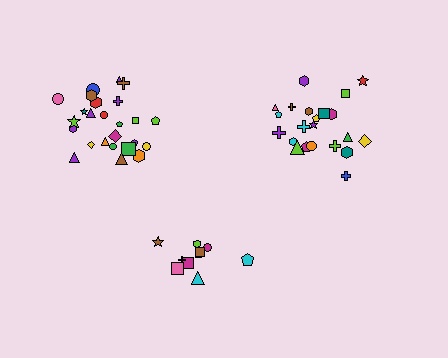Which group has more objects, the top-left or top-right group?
The top-left group.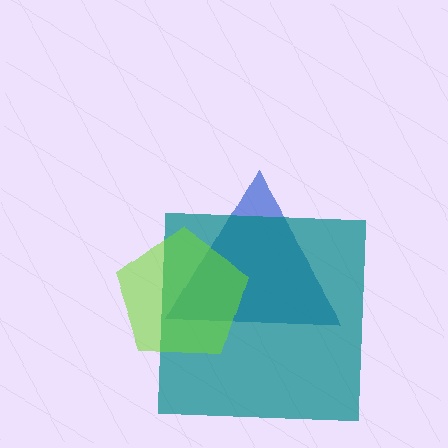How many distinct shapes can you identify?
There are 3 distinct shapes: a blue triangle, a teal square, a lime pentagon.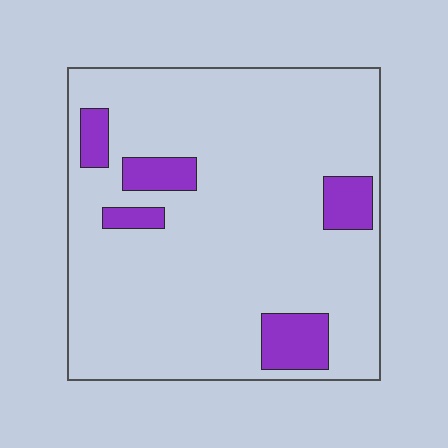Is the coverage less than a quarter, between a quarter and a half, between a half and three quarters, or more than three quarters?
Less than a quarter.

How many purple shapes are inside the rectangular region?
5.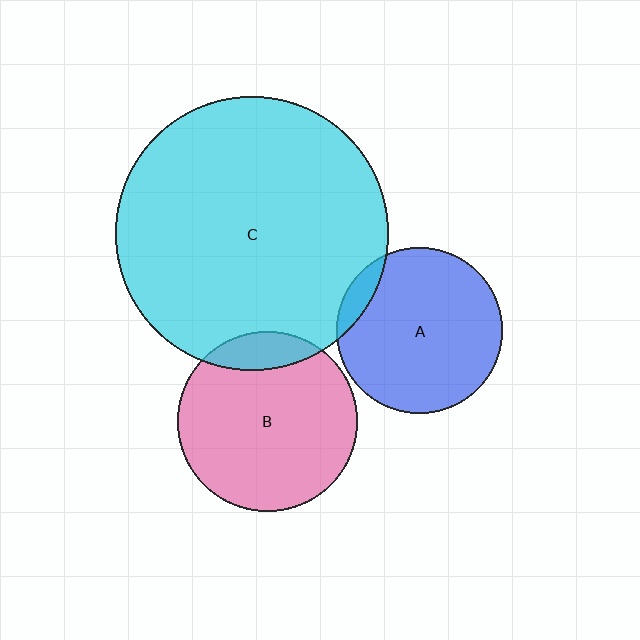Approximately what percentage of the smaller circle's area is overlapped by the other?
Approximately 10%.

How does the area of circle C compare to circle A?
Approximately 2.7 times.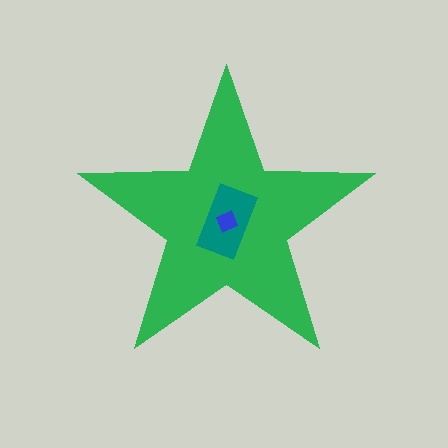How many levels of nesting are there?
3.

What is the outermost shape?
The green star.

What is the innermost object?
The blue square.